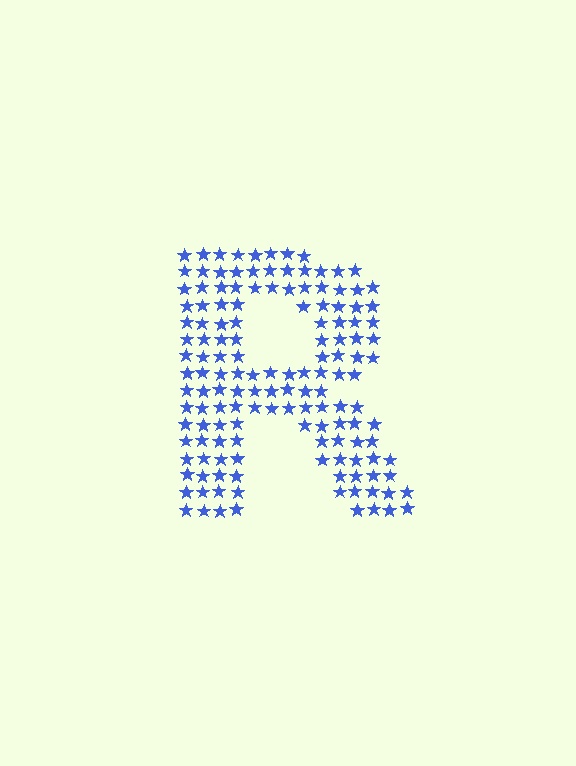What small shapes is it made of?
It is made of small stars.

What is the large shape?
The large shape is the letter R.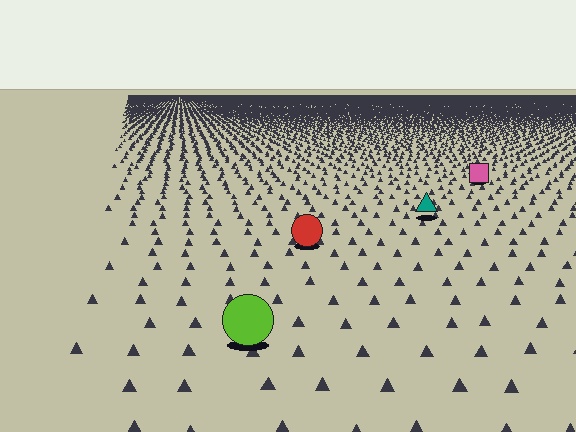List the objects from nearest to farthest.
From nearest to farthest: the lime circle, the red circle, the teal triangle, the pink square.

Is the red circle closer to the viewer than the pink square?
Yes. The red circle is closer — you can tell from the texture gradient: the ground texture is coarser near it.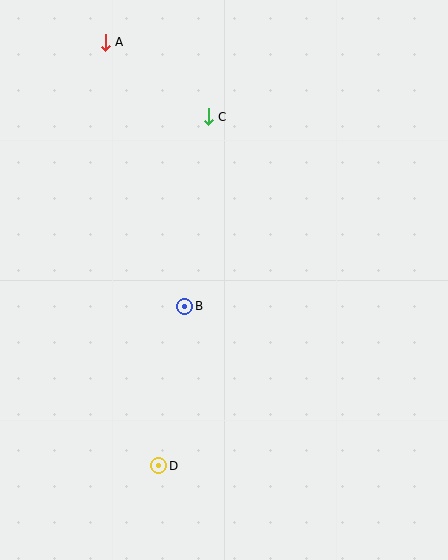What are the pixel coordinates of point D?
Point D is at (159, 466).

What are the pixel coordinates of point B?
Point B is at (185, 306).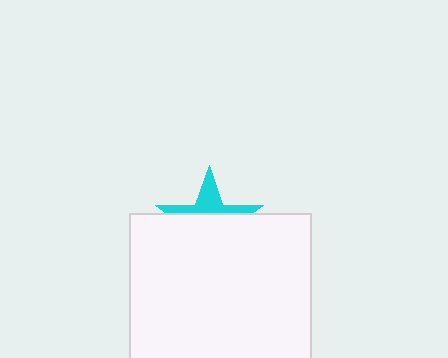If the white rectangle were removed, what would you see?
You would see the complete cyan star.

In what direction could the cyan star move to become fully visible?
The cyan star could move up. That would shift it out from behind the white rectangle entirely.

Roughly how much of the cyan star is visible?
A small part of it is visible (roughly 36%).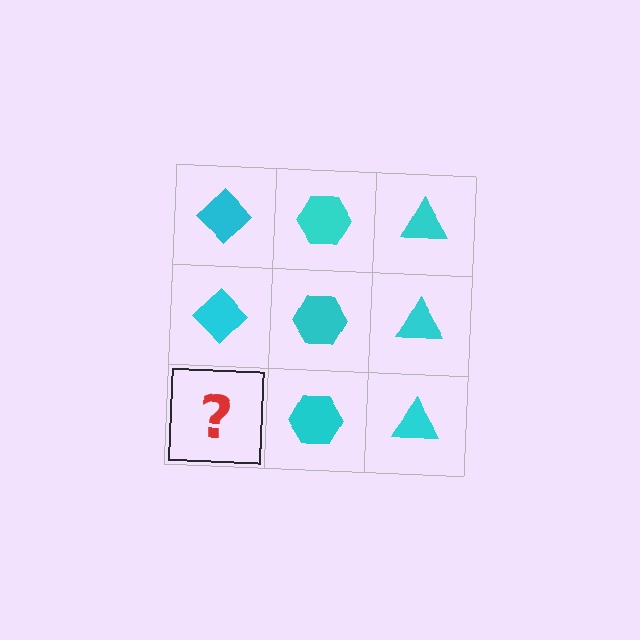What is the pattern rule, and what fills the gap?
The rule is that each column has a consistent shape. The gap should be filled with a cyan diamond.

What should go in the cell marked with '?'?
The missing cell should contain a cyan diamond.